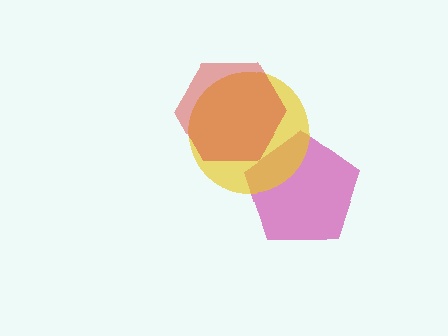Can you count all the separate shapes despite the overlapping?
Yes, there are 3 separate shapes.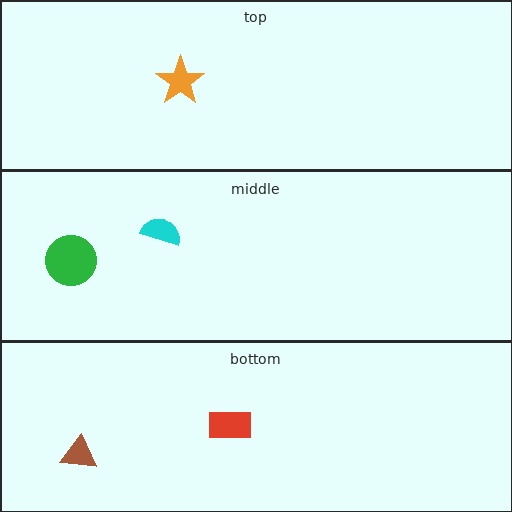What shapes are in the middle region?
The green circle, the cyan semicircle.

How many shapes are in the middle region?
2.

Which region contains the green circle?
The middle region.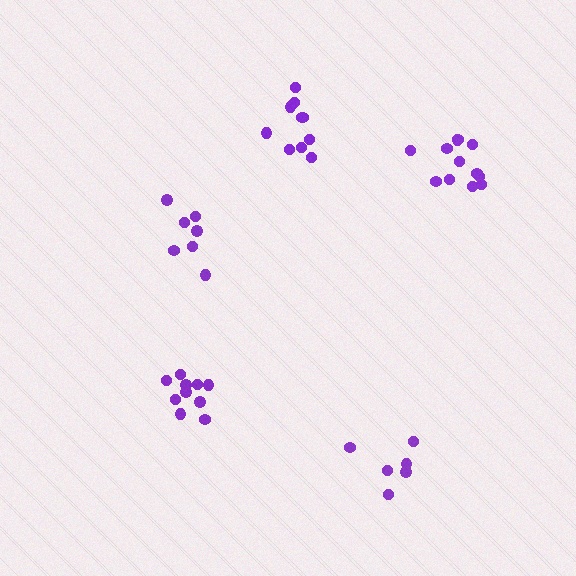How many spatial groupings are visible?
There are 5 spatial groupings.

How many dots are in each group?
Group 1: 10 dots, Group 2: 6 dots, Group 3: 12 dots, Group 4: 10 dots, Group 5: 7 dots (45 total).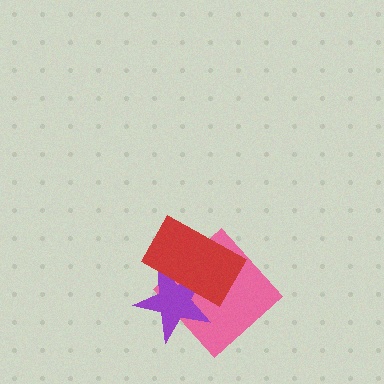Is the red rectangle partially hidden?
No, no other shape covers it.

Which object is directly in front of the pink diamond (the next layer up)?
The purple star is directly in front of the pink diamond.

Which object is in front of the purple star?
The red rectangle is in front of the purple star.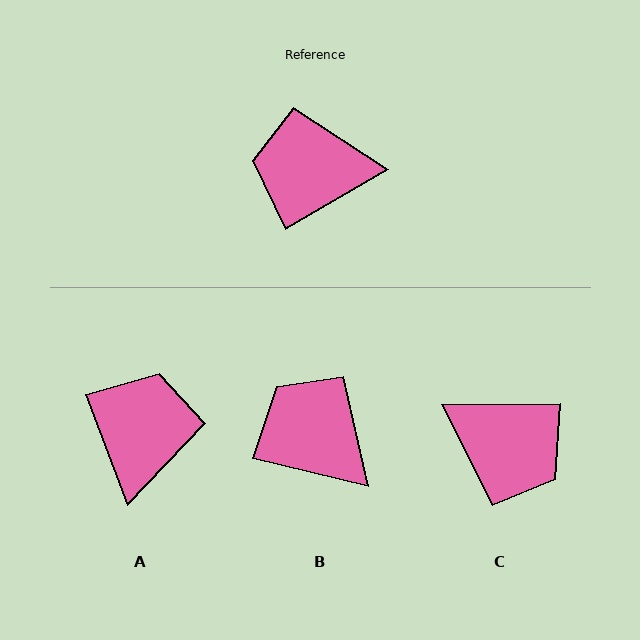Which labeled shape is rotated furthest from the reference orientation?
C, about 150 degrees away.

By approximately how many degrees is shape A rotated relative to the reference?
Approximately 100 degrees clockwise.